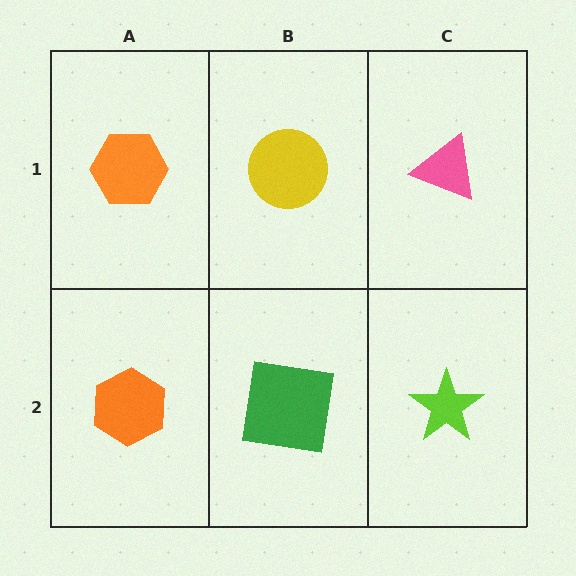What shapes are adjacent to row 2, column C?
A pink triangle (row 1, column C), a green square (row 2, column B).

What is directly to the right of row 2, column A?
A green square.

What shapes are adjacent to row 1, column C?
A lime star (row 2, column C), a yellow circle (row 1, column B).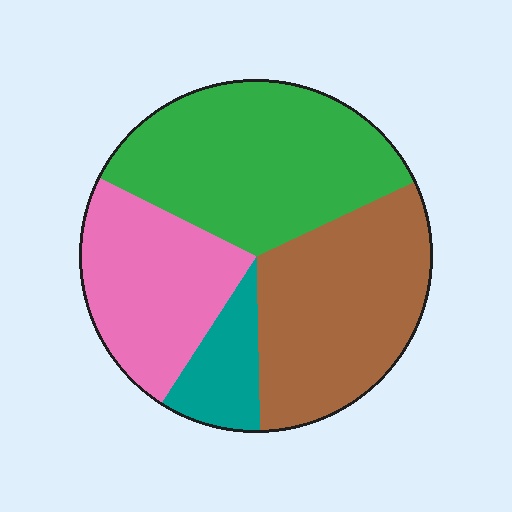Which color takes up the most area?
Green, at roughly 35%.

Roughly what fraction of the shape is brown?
Brown takes up between a quarter and a half of the shape.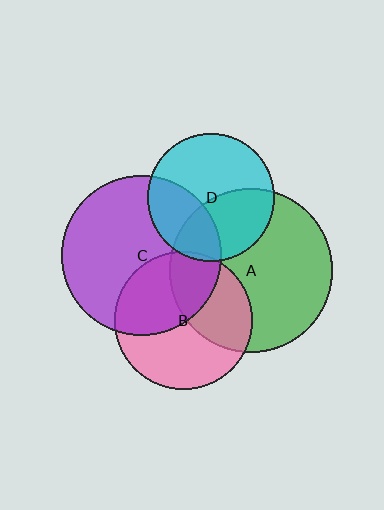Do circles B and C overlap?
Yes.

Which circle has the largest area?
Circle A (green).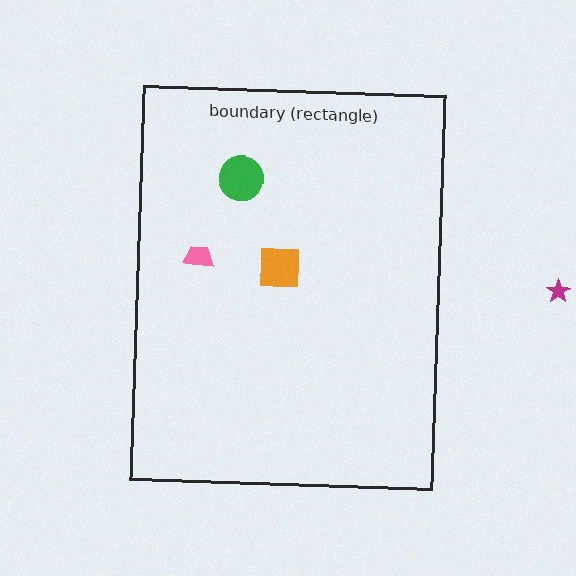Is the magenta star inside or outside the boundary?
Outside.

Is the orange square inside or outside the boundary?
Inside.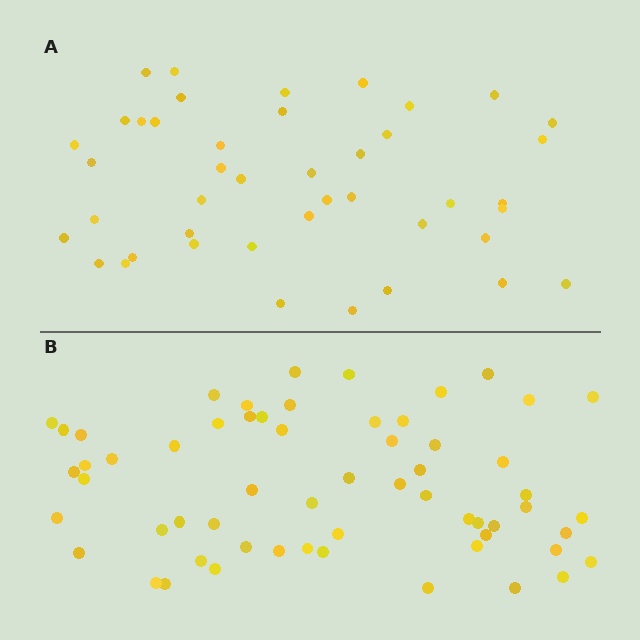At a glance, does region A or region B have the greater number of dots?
Region B (the bottom region) has more dots.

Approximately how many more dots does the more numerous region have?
Region B has approximately 15 more dots than region A.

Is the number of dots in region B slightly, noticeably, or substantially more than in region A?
Region B has noticeably more, but not dramatically so. The ratio is roughly 1.4 to 1.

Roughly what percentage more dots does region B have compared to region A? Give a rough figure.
About 40% more.